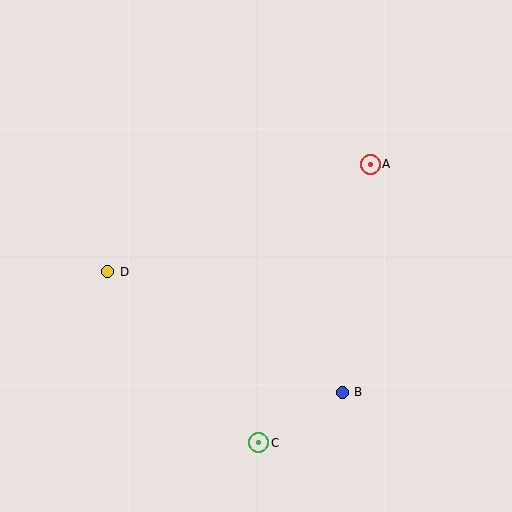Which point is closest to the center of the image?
Point A at (370, 164) is closest to the center.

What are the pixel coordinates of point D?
Point D is at (108, 272).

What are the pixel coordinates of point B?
Point B is at (342, 392).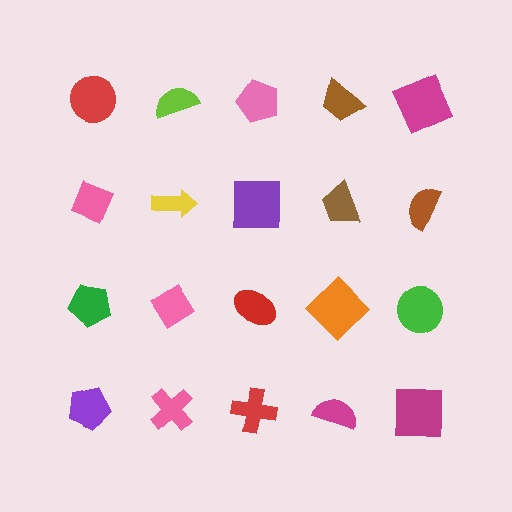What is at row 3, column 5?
A green circle.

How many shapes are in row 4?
5 shapes.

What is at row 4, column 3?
A red cross.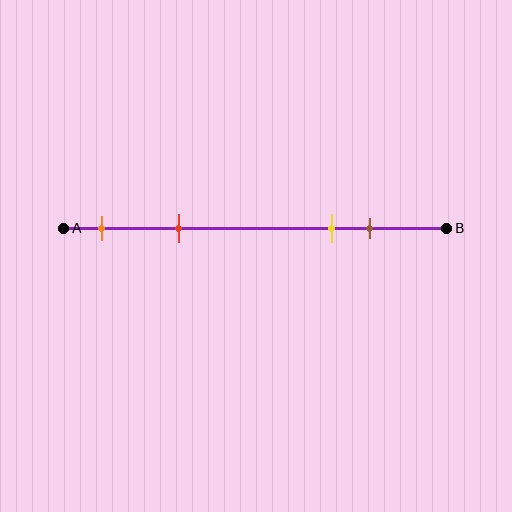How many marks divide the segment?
There are 4 marks dividing the segment.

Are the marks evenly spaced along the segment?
No, the marks are not evenly spaced.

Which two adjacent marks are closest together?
The yellow and brown marks are the closest adjacent pair.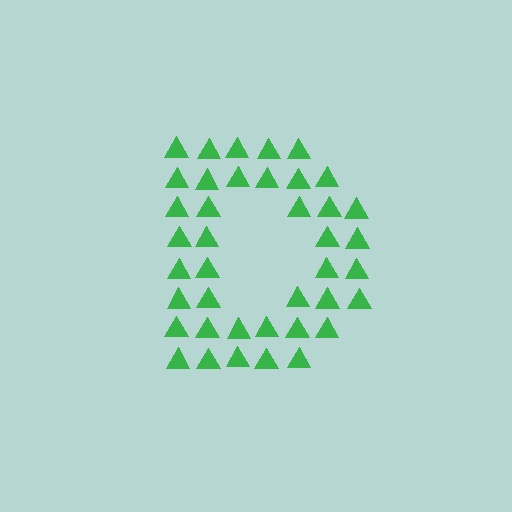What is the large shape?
The large shape is the letter D.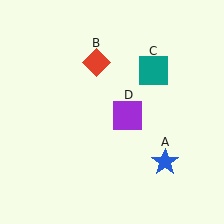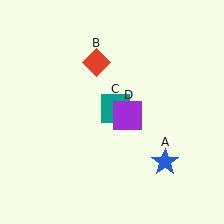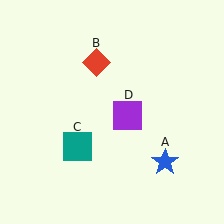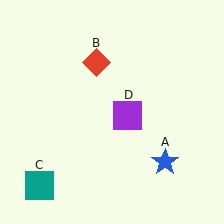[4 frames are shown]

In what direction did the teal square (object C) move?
The teal square (object C) moved down and to the left.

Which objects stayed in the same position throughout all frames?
Blue star (object A) and red diamond (object B) and purple square (object D) remained stationary.